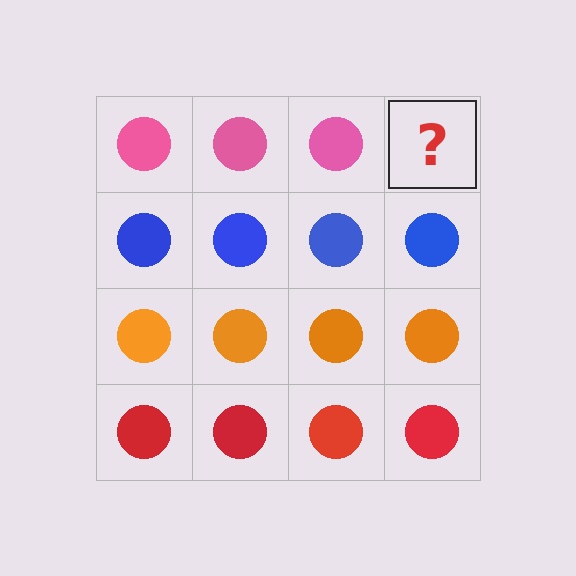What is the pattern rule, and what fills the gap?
The rule is that each row has a consistent color. The gap should be filled with a pink circle.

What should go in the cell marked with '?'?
The missing cell should contain a pink circle.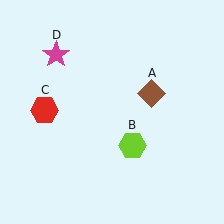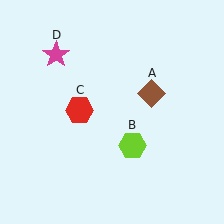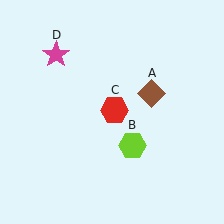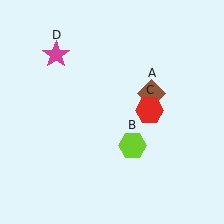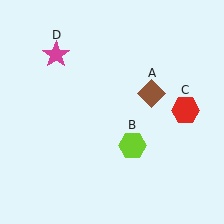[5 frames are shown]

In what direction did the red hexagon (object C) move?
The red hexagon (object C) moved right.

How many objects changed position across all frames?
1 object changed position: red hexagon (object C).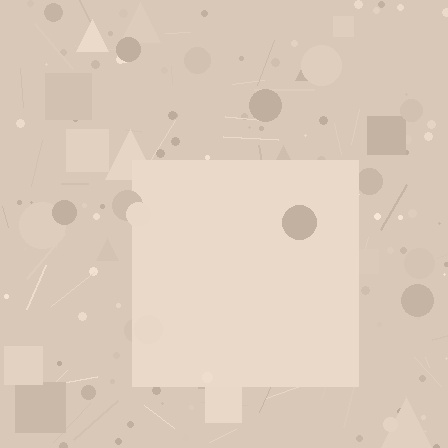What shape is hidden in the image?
A square is hidden in the image.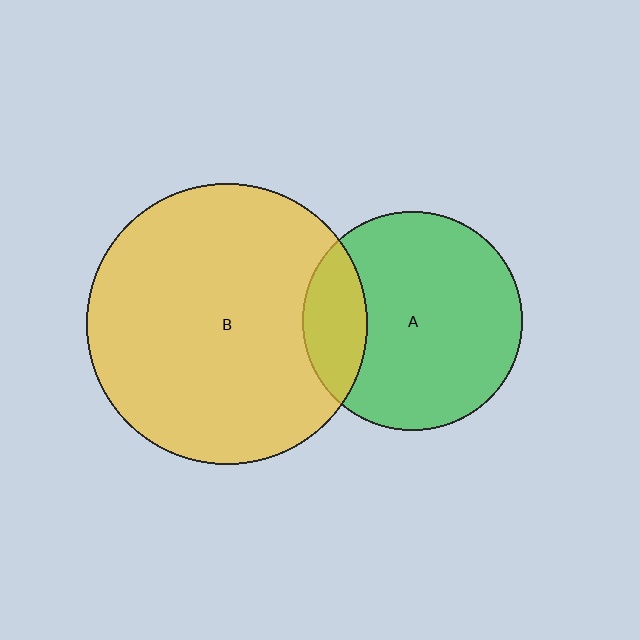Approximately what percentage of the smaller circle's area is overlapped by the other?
Approximately 20%.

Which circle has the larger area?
Circle B (yellow).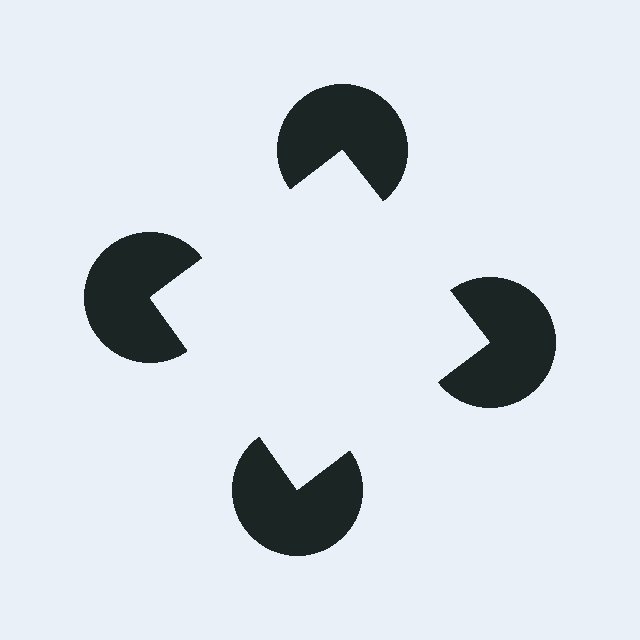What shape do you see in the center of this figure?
An illusory square — its edges are inferred from the aligned wedge cuts in the pac-man discs, not physically drawn.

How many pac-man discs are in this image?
There are 4 — one at each vertex of the illusory square.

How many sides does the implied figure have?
4 sides.